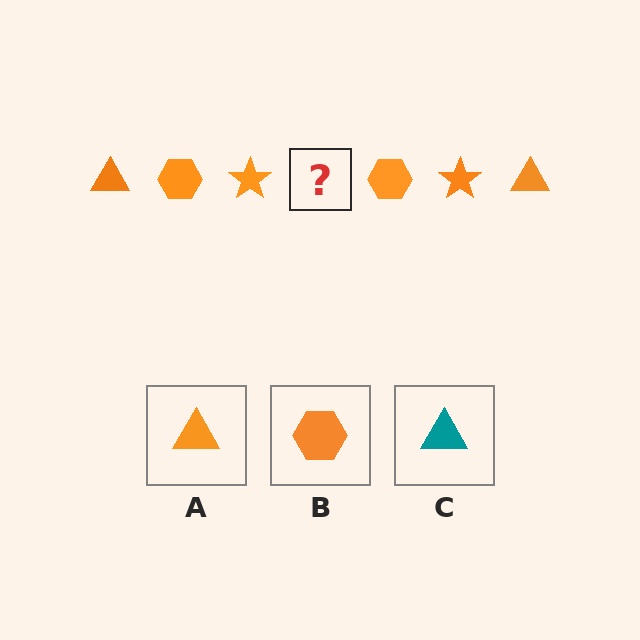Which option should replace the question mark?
Option A.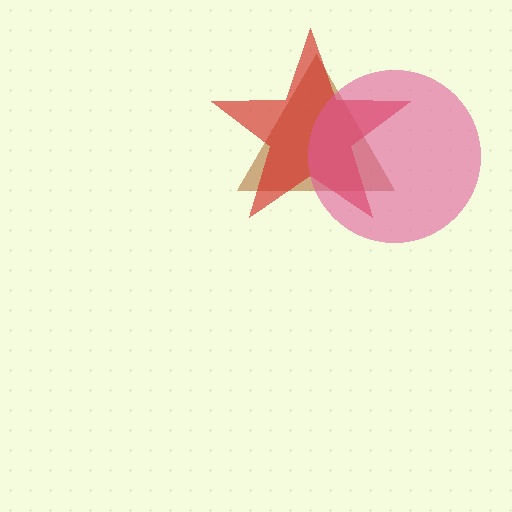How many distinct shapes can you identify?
There are 3 distinct shapes: a brown triangle, a red star, a pink circle.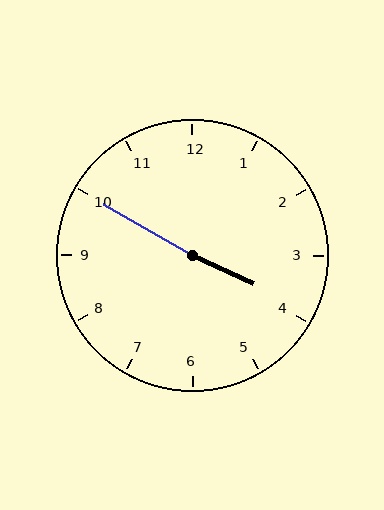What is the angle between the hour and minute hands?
Approximately 175 degrees.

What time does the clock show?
3:50.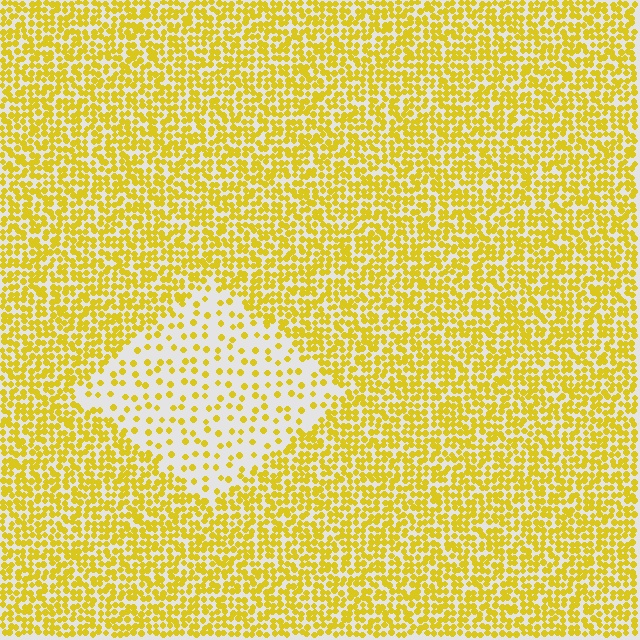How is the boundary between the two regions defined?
The boundary is defined by a change in element density (approximately 2.9x ratio). All elements are the same color, size, and shape.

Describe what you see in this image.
The image contains small yellow elements arranged at two different densities. A diamond-shaped region is visible where the elements are less densely packed than the surrounding area.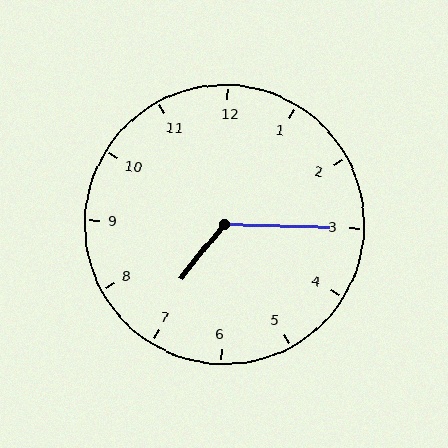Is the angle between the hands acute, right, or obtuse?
It is obtuse.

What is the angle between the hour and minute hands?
Approximately 128 degrees.